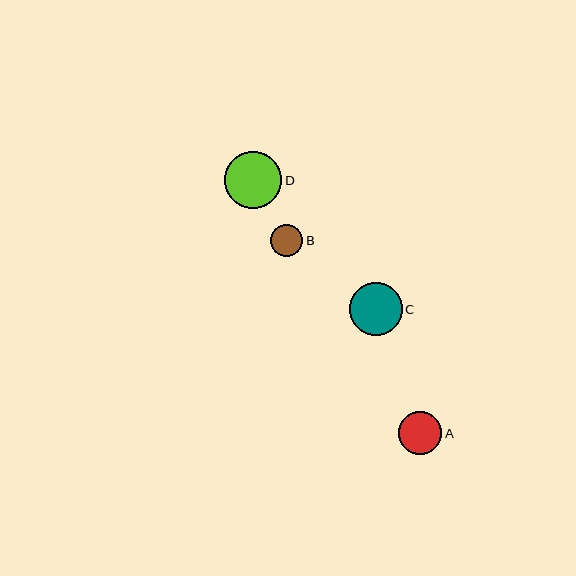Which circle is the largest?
Circle D is the largest with a size of approximately 57 pixels.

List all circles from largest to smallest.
From largest to smallest: D, C, A, B.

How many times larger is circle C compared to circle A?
Circle C is approximately 1.2 times the size of circle A.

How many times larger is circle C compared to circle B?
Circle C is approximately 1.6 times the size of circle B.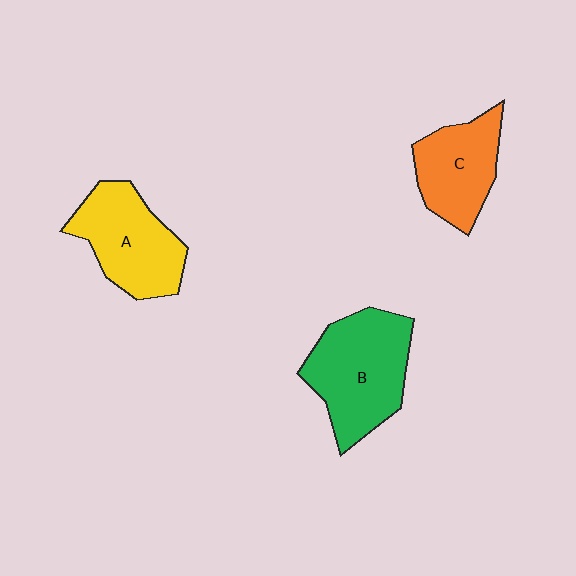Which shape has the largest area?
Shape B (green).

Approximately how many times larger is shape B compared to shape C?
Approximately 1.4 times.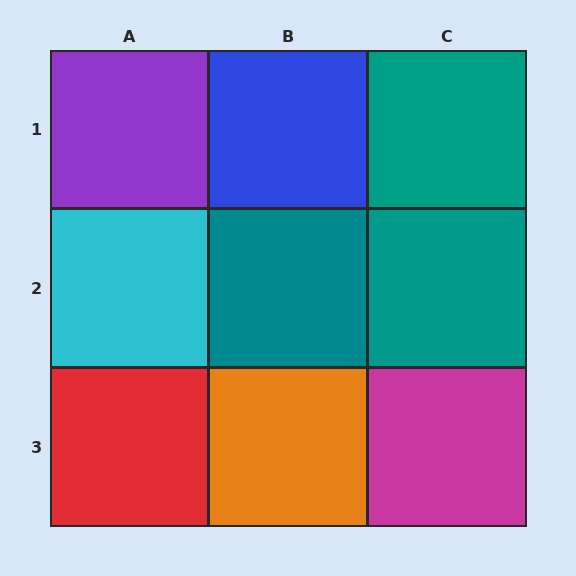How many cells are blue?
1 cell is blue.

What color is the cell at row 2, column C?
Teal.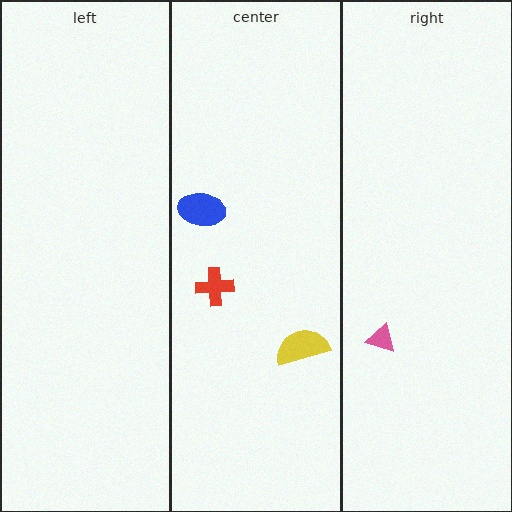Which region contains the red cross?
The center region.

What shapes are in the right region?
The pink triangle.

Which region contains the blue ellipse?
The center region.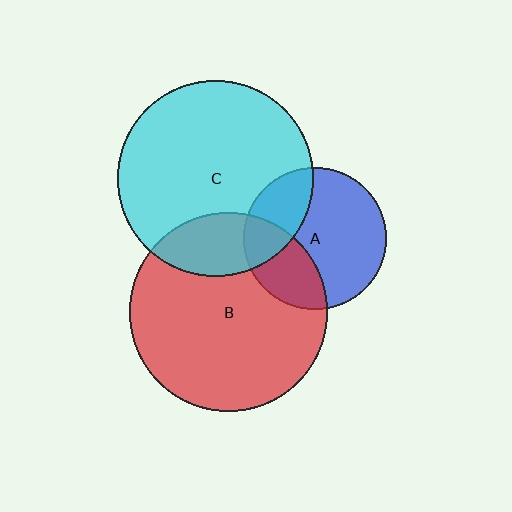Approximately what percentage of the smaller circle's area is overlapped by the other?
Approximately 30%.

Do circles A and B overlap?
Yes.